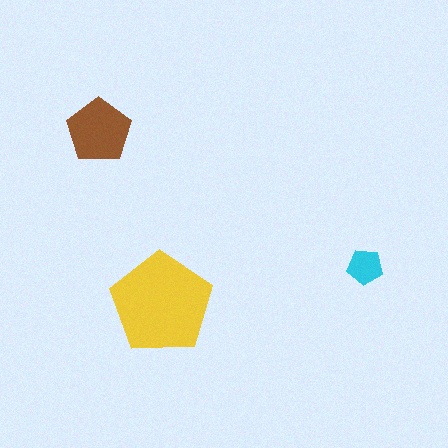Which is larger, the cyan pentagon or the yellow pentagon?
The yellow one.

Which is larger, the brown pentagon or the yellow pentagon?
The yellow one.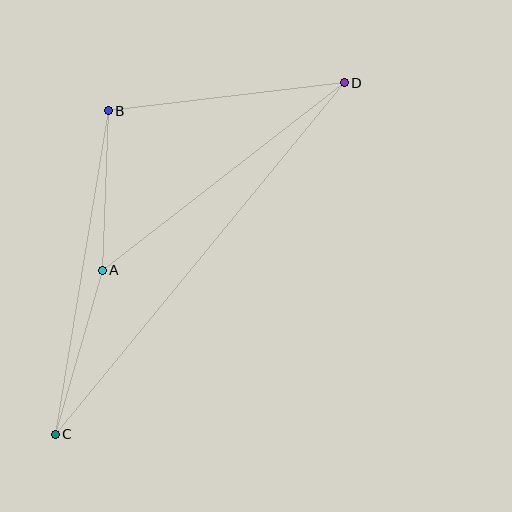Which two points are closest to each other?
Points A and B are closest to each other.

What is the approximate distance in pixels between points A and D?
The distance between A and D is approximately 306 pixels.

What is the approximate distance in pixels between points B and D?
The distance between B and D is approximately 238 pixels.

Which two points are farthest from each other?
Points C and D are farthest from each other.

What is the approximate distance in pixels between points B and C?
The distance between B and C is approximately 328 pixels.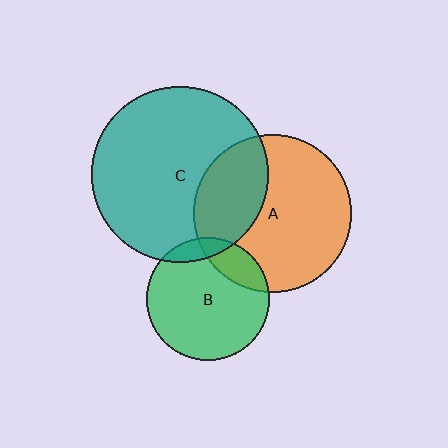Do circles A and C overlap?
Yes.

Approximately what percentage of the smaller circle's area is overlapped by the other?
Approximately 30%.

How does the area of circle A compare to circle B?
Approximately 1.6 times.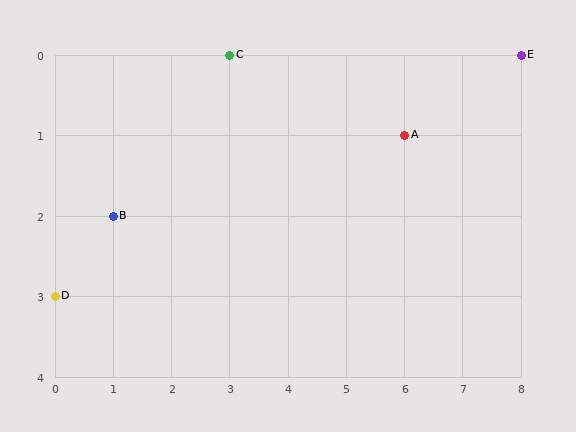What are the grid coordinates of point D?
Point D is at grid coordinates (0, 3).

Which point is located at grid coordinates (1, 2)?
Point B is at (1, 2).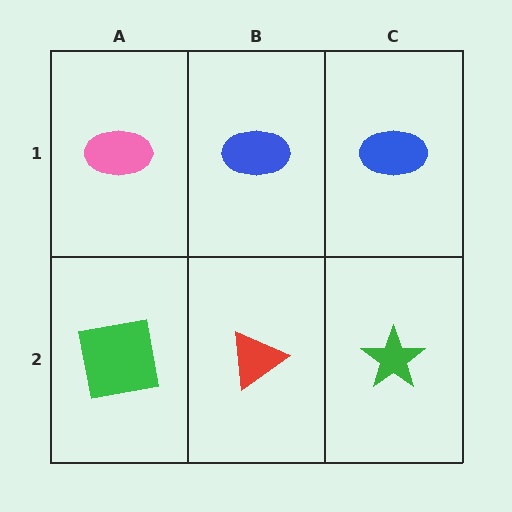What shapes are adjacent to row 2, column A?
A pink ellipse (row 1, column A), a red triangle (row 2, column B).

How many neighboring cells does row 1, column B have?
3.